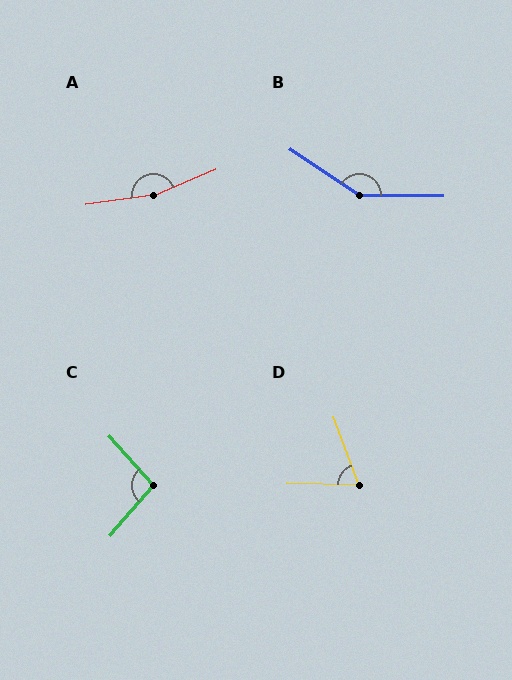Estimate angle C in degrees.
Approximately 97 degrees.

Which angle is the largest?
A, at approximately 165 degrees.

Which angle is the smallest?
D, at approximately 68 degrees.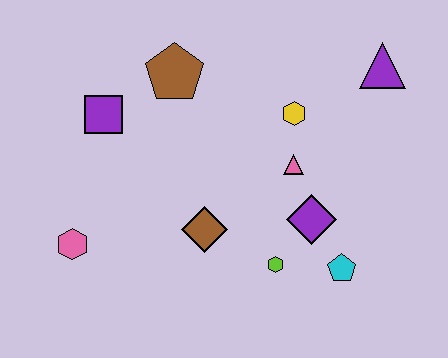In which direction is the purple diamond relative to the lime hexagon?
The purple diamond is above the lime hexagon.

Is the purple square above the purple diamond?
Yes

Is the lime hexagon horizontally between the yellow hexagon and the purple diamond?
No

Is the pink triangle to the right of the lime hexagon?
Yes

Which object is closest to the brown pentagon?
The purple square is closest to the brown pentagon.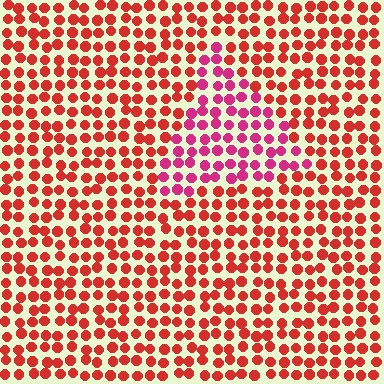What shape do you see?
I see a triangle.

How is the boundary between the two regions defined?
The boundary is defined purely by a slight shift in hue (about 33 degrees). Spacing, size, and orientation are identical on both sides.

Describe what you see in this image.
The image is filled with small red elements in a uniform arrangement. A triangle-shaped region is visible where the elements are tinted to a slightly different hue, forming a subtle color boundary.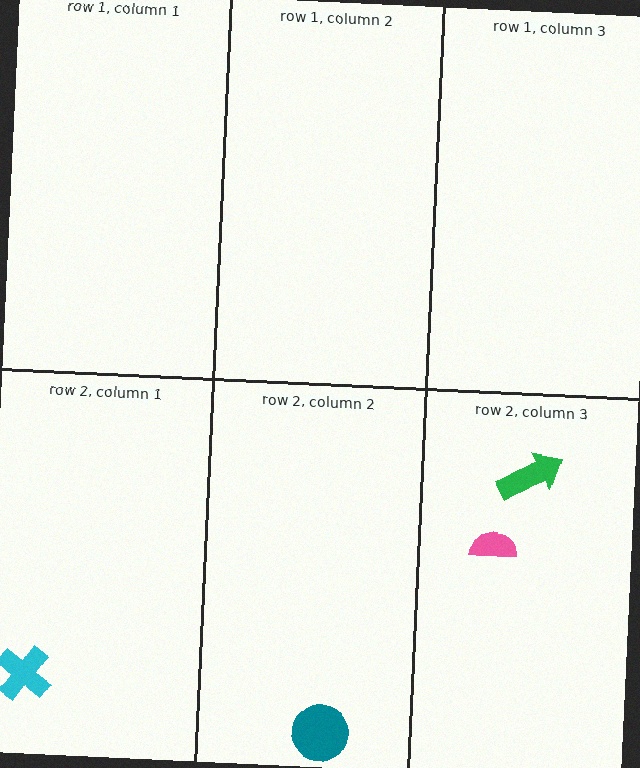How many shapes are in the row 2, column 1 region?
1.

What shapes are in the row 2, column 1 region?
The cyan cross.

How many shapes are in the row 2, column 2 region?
1.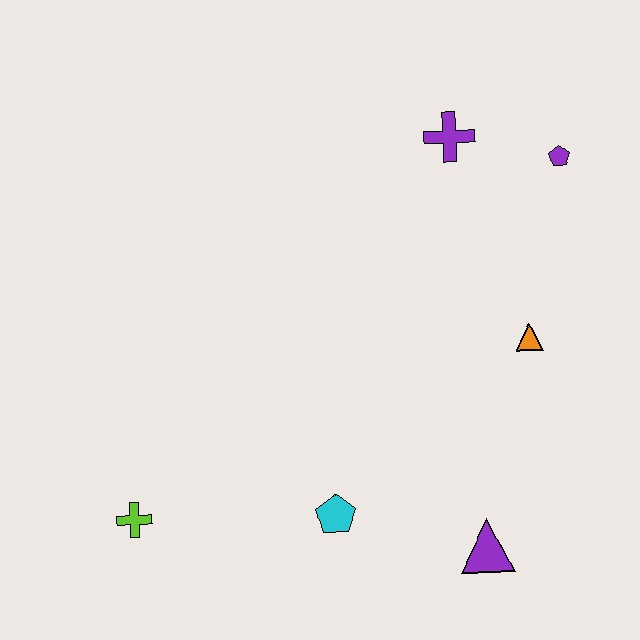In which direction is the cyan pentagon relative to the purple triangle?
The cyan pentagon is to the left of the purple triangle.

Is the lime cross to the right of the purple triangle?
No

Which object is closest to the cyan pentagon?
The purple triangle is closest to the cyan pentagon.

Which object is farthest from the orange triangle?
The lime cross is farthest from the orange triangle.